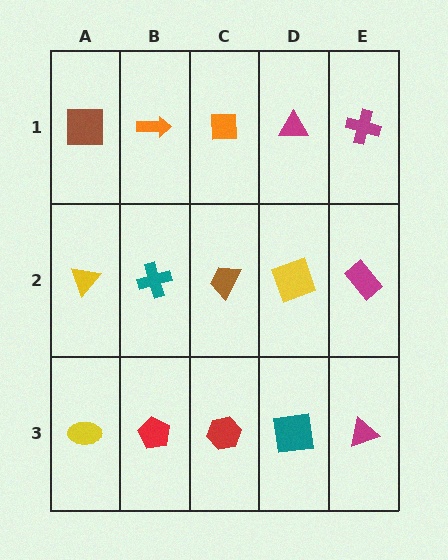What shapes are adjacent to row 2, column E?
A magenta cross (row 1, column E), a magenta triangle (row 3, column E), a yellow square (row 2, column D).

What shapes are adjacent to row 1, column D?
A yellow square (row 2, column D), an orange square (row 1, column C), a magenta cross (row 1, column E).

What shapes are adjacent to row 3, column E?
A magenta rectangle (row 2, column E), a teal square (row 3, column D).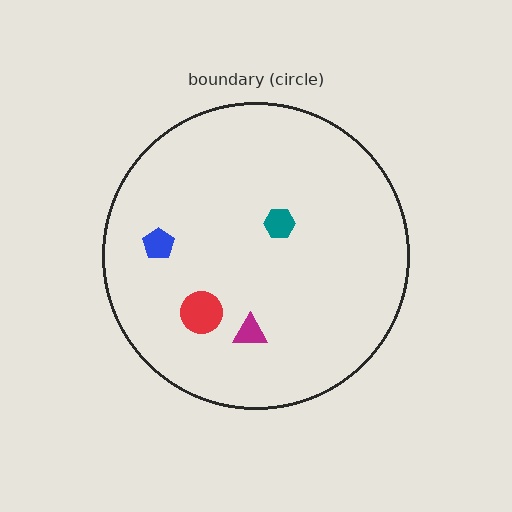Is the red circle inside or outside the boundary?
Inside.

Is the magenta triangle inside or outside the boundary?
Inside.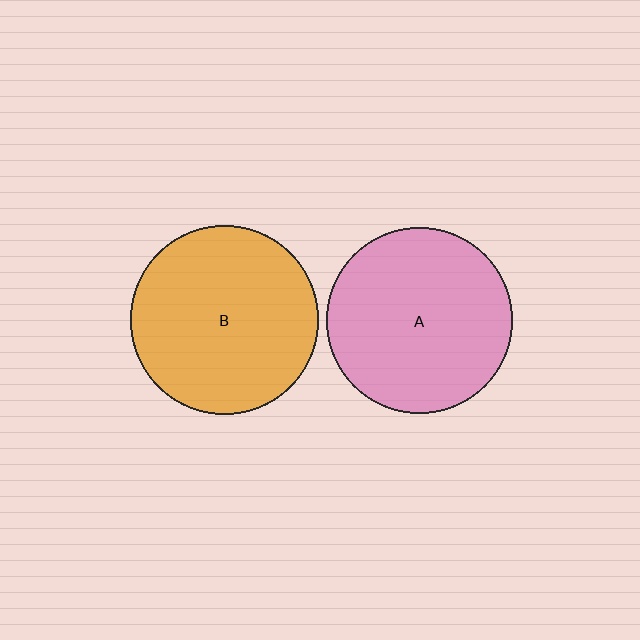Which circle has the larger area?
Circle B (orange).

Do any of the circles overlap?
No, none of the circles overlap.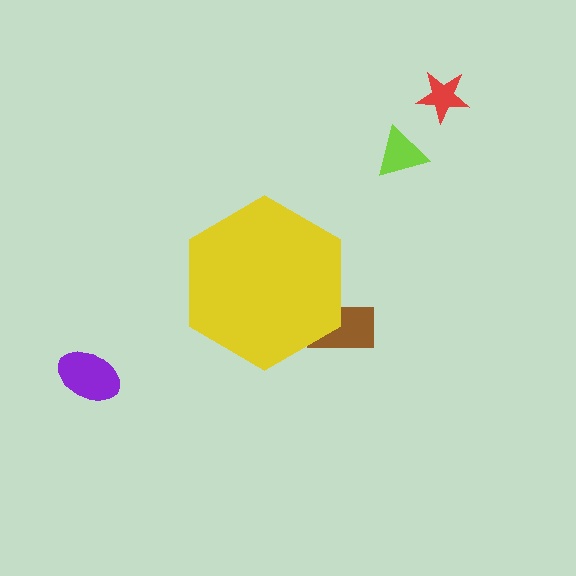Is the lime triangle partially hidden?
No, the lime triangle is fully visible.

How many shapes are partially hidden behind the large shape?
1 shape is partially hidden.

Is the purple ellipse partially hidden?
No, the purple ellipse is fully visible.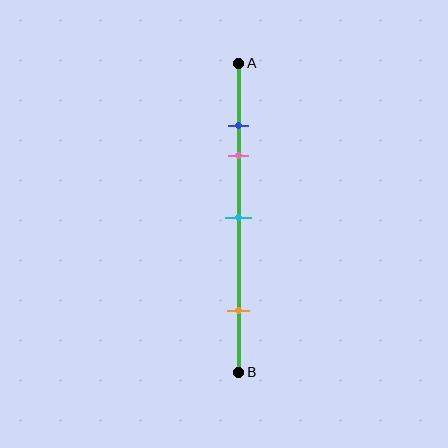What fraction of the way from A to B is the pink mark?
The pink mark is approximately 30% (0.3) of the way from A to B.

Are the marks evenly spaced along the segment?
No, the marks are not evenly spaced.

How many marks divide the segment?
There are 4 marks dividing the segment.